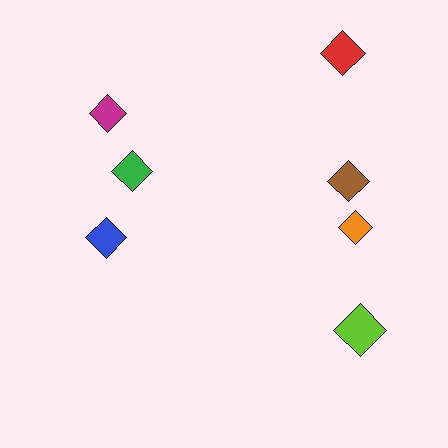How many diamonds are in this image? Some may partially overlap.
There are 7 diamonds.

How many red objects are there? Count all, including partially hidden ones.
There is 1 red object.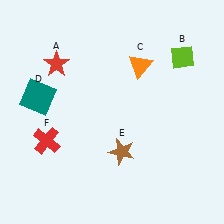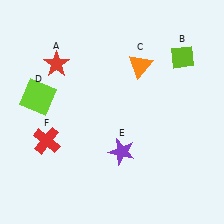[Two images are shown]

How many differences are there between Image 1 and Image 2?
There are 2 differences between the two images.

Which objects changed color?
D changed from teal to lime. E changed from brown to purple.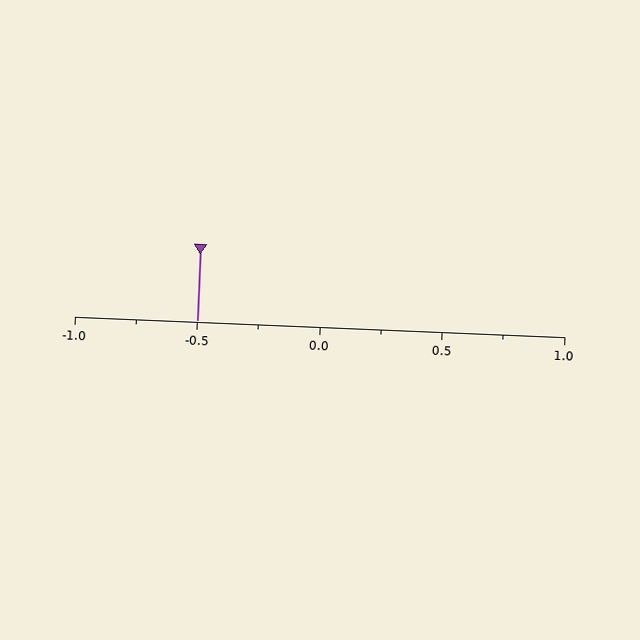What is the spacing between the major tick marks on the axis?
The major ticks are spaced 0.5 apart.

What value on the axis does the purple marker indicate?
The marker indicates approximately -0.5.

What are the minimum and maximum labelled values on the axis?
The axis runs from -1.0 to 1.0.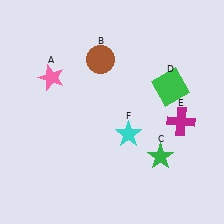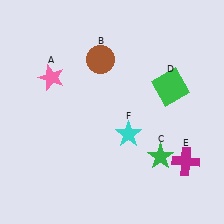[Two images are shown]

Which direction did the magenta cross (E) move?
The magenta cross (E) moved down.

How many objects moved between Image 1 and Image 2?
1 object moved between the two images.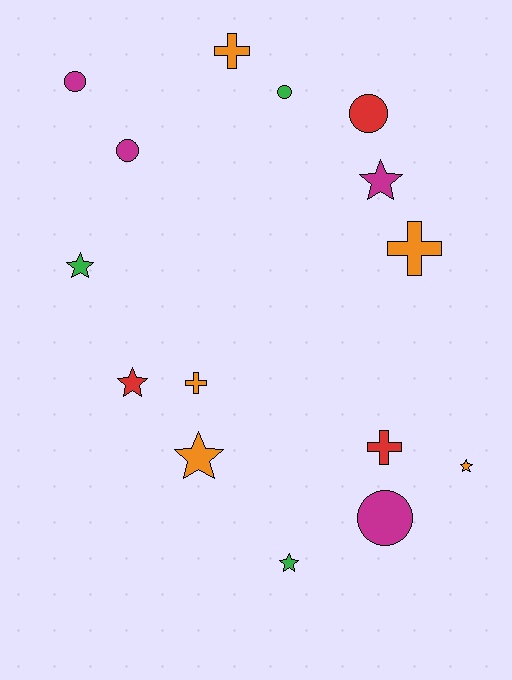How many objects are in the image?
There are 15 objects.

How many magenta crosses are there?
There are no magenta crosses.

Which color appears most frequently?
Orange, with 5 objects.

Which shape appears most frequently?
Star, with 6 objects.